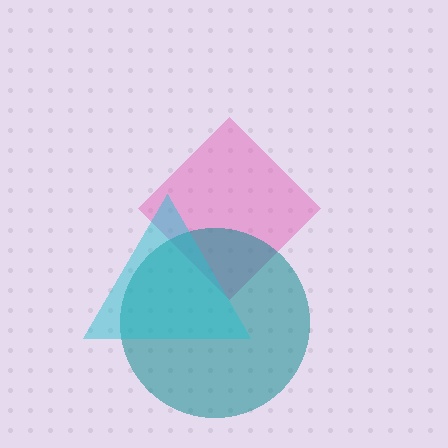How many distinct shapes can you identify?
There are 3 distinct shapes: a pink diamond, a teal circle, a cyan triangle.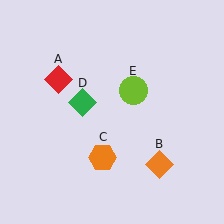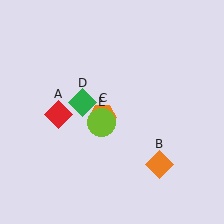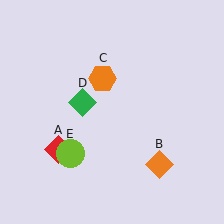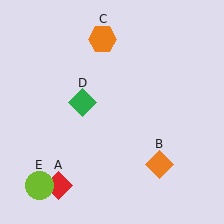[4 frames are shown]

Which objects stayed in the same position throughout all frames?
Orange diamond (object B) and green diamond (object D) remained stationary.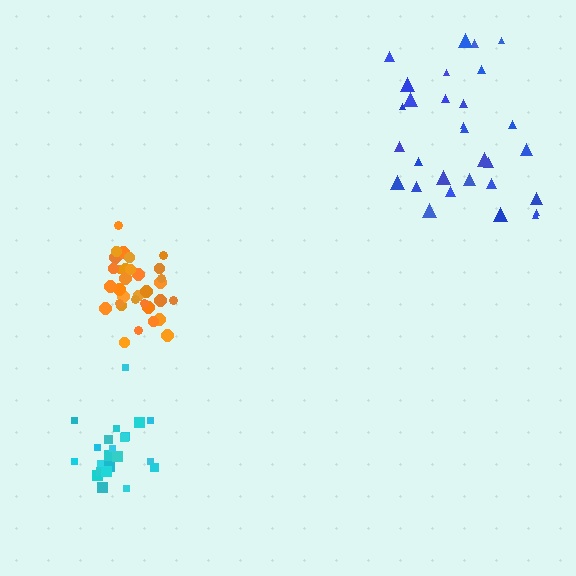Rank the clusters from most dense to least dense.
orange, cyan, blue.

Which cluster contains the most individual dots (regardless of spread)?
Orange (33).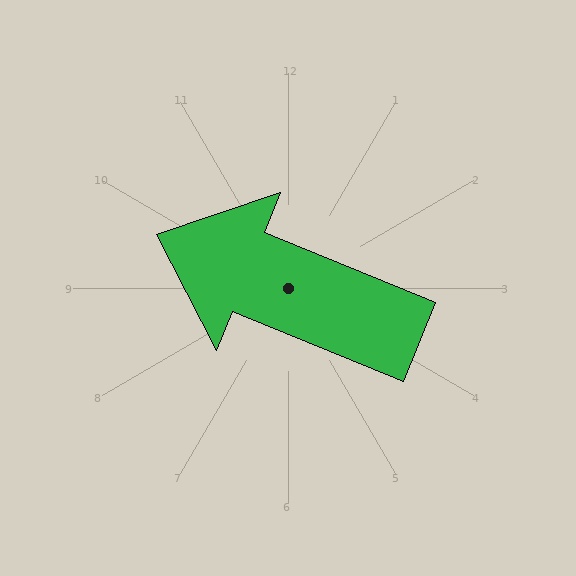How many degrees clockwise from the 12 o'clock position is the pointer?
Approximately 292 degrees.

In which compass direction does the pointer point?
West.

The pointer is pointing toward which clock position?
Roughly 10 o'clock.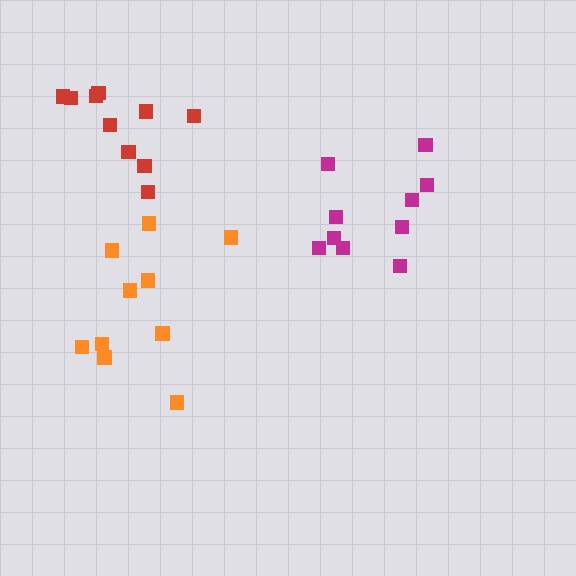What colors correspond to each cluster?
The clusters are colored: magenta, orange, red.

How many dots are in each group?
Group 1: 10 dots, Group 2: 10 dots, Group 3: 10 dots (30 total).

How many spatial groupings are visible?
There are 3 spatial groupings.